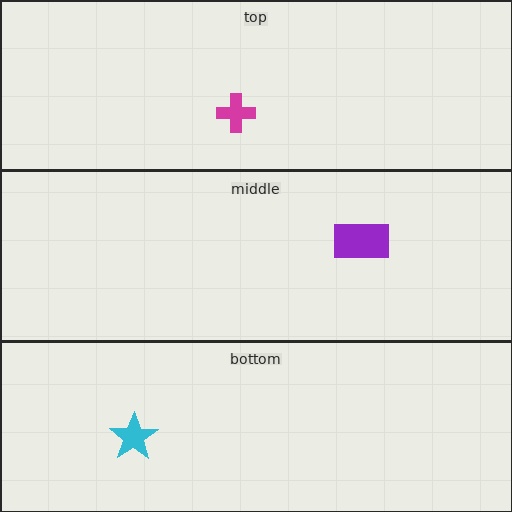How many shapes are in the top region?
1.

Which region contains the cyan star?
The bottom region.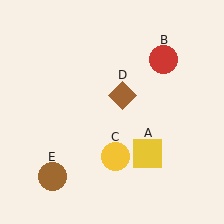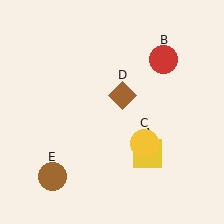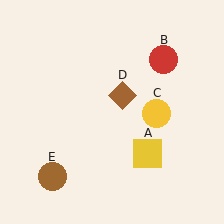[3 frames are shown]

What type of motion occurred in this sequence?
The yellow circle (object C) rotated counterclockwise around the center of the scene.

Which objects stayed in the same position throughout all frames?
Yellow square (object A) and red circle (object B) and brown diamond (object D) and brown circle (object E) remained stationary.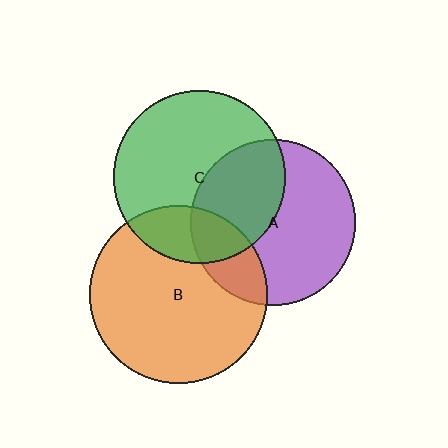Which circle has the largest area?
Circle B (orange).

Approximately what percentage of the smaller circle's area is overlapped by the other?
Approximately 20%.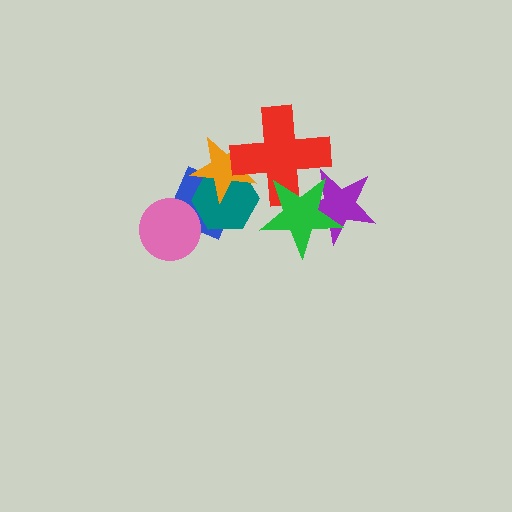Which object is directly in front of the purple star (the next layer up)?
The red cross is directly in front of the purple star.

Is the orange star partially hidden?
Yes, it is partially covered by another shape.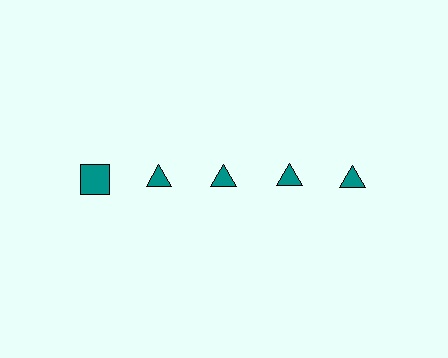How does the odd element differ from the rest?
It has a different shape: square instead of triangle.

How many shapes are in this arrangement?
There are 5 shapes arranged in a grid pattern.